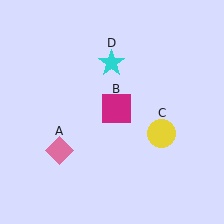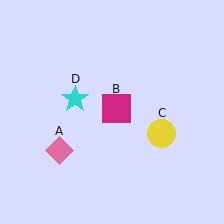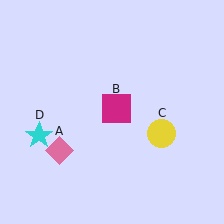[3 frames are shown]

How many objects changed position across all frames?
1 object changed position: cyan star (object D).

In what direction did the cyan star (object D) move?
The cyan star (object D) moved down and to the left.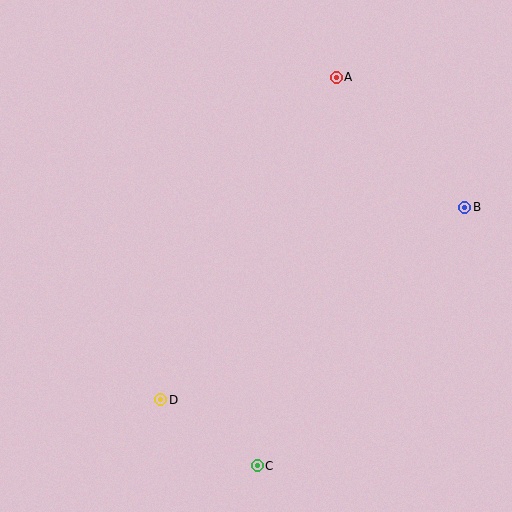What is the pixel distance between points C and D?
The distance between C and D is 117 pixels.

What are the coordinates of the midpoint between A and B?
The midpoint between A and B is at (401, 142).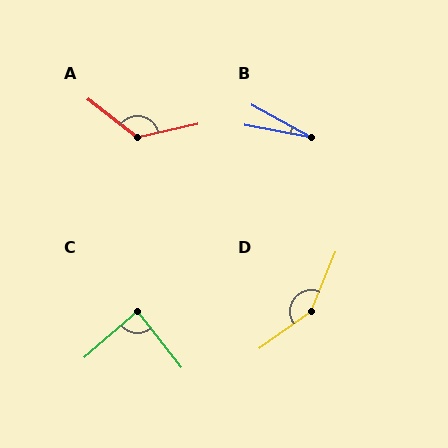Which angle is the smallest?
B, at approximately 18 degrees.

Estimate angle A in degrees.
Approximately 129 degrees.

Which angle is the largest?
D, at approximately 148 degrees.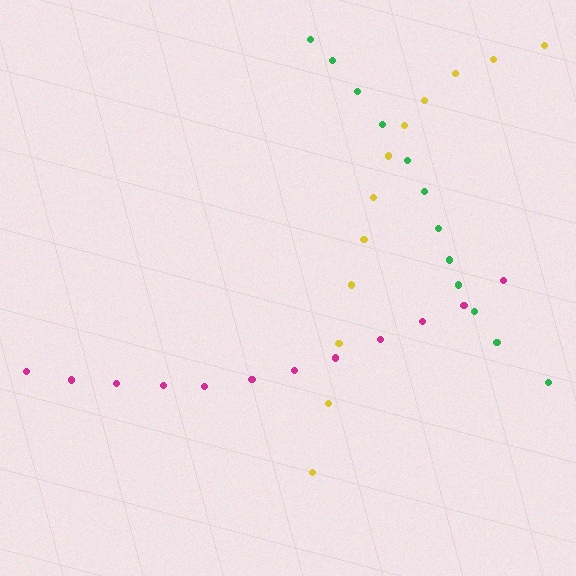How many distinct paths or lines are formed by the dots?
There are 3 distinct paths.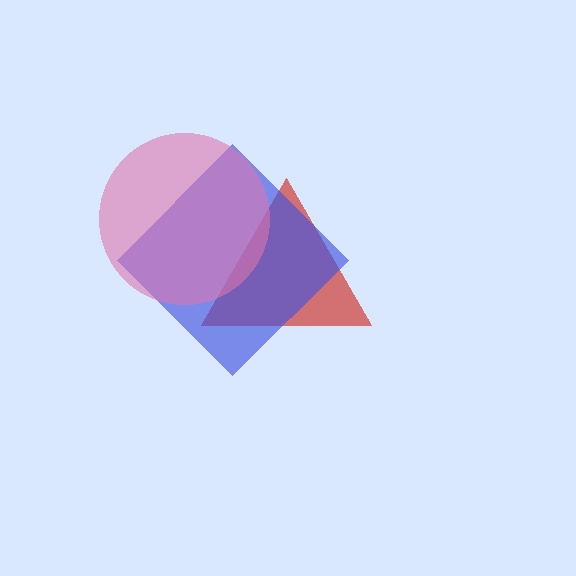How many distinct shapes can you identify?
There are 3 distinct shapes: a red triangle, a blue diamond, a pink circle.